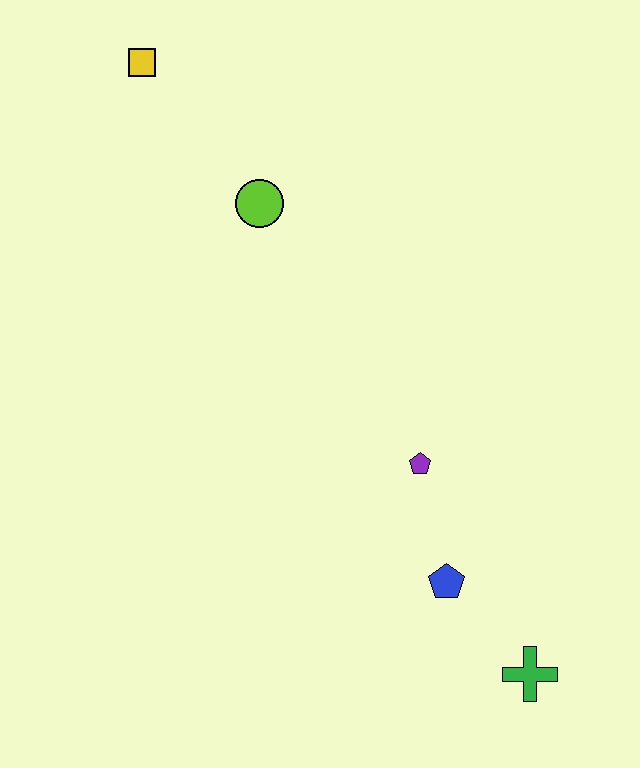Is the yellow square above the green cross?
Yes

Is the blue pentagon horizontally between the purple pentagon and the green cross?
Yes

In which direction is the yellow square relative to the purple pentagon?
The yellow square is above the purple pentagon.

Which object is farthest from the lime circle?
The green cross is farthest from the lime circle.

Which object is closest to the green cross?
The blue pentagon is closest to the green cross.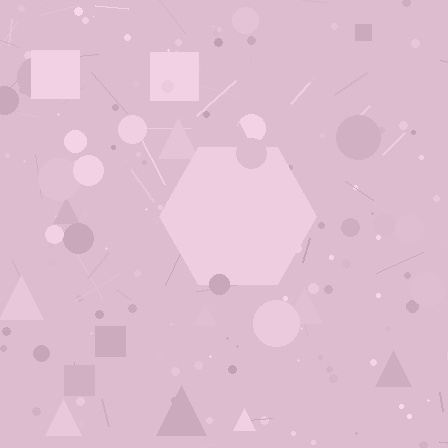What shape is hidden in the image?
A hexagon is hidden in the image.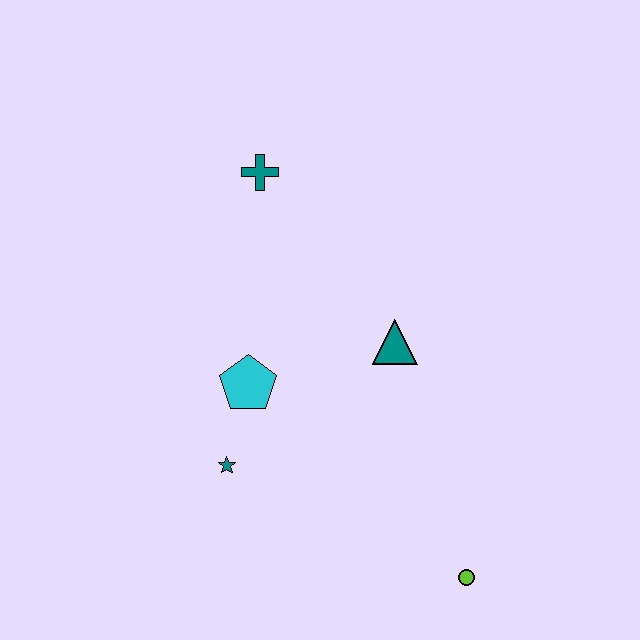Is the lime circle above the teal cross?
No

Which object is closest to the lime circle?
The teal triangle is closest to the lime circle.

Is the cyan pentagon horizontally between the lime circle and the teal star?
Yes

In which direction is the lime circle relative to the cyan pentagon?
The lime circle is to the right of the cyan pentagon.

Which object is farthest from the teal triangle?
The lime circle is farthest from the teal triangle.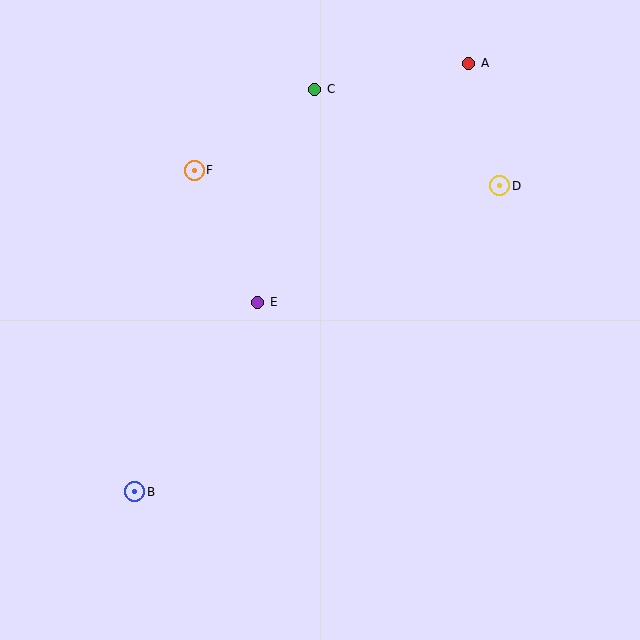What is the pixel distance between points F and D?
The distance between F and D is 306 pixels.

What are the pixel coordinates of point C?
Point C is at (315, 89).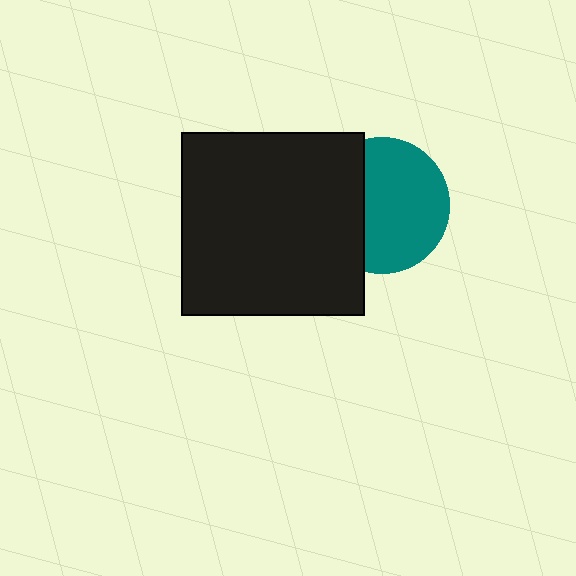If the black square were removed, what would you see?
You would see the complete teal circle.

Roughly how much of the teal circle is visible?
Most of it is visible (roughly 65%).